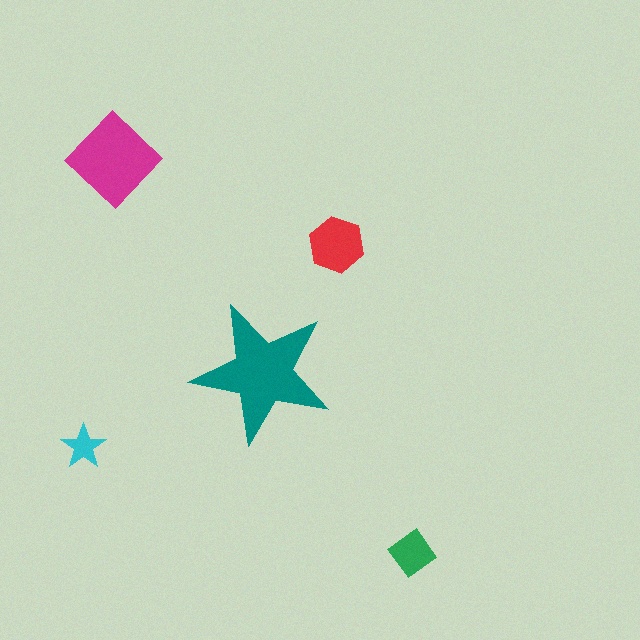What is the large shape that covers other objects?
A teal star.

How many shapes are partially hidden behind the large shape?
0 shapes are partially hidden.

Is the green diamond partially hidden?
No, the green diamond is fully visible.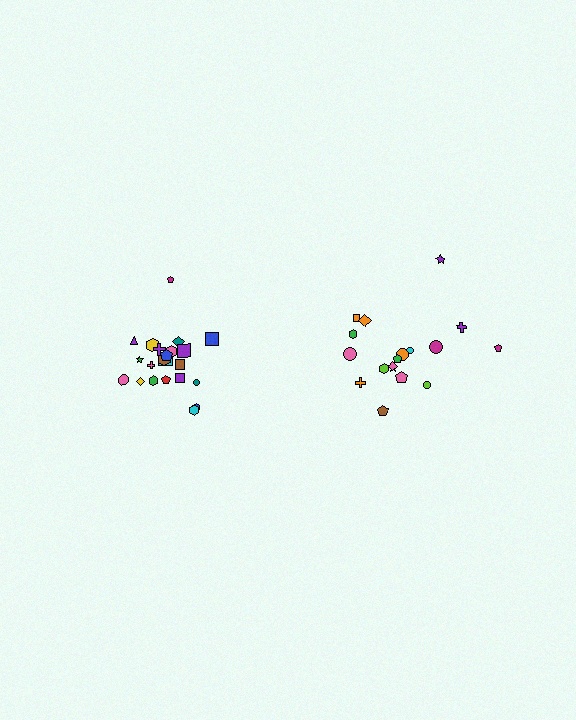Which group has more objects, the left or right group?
The left group.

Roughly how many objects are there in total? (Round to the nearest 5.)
Roughly 40 objects in total.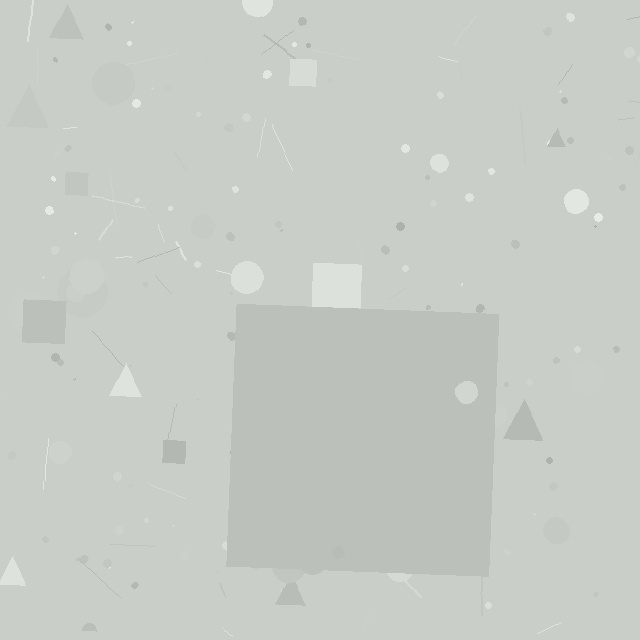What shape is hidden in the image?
A square is hidden in the image.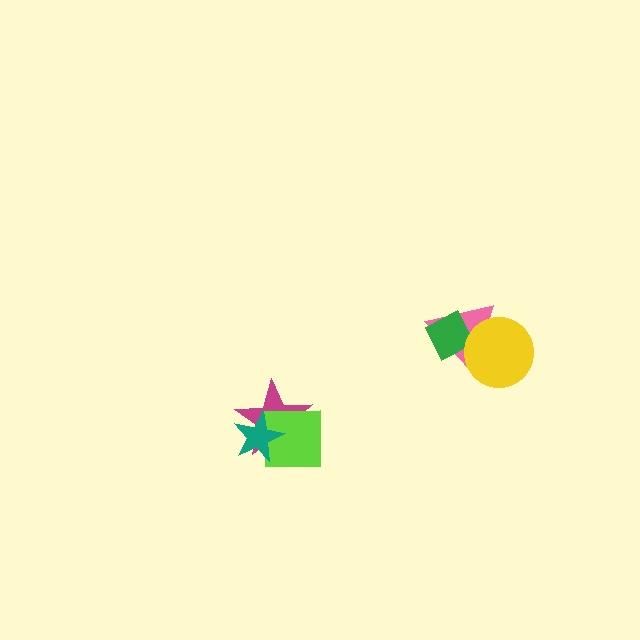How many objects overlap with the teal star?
2 objects overlap with the teal star.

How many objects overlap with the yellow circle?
2 objects overlap with the yellow circle.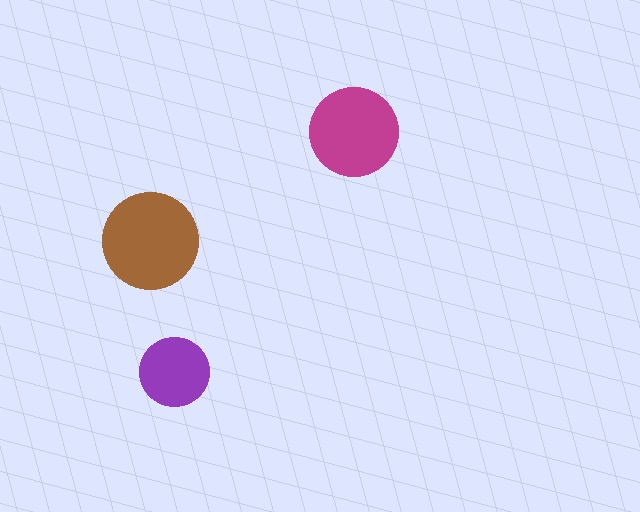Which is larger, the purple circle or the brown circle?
The brown one.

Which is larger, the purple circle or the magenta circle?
The magenta one.